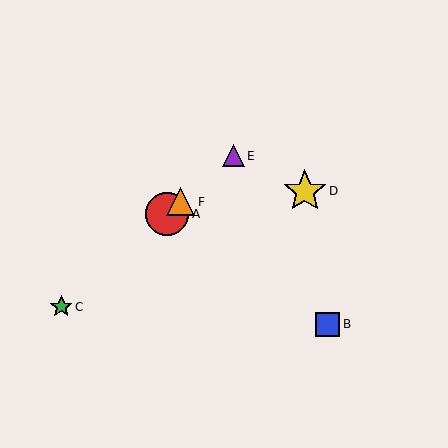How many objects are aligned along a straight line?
4 objects (A, C, E, F) are aligned along a straight line.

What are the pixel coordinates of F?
Object F is at (181, 202).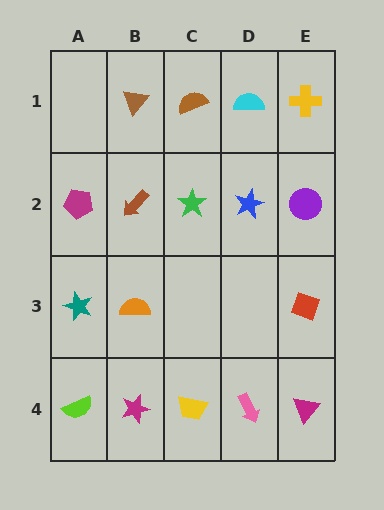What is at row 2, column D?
A blue star.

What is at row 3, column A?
A teal star.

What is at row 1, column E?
A yellow cross.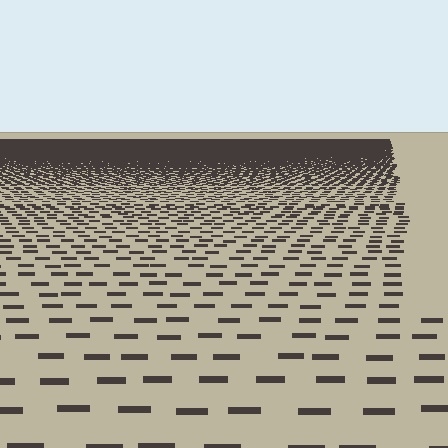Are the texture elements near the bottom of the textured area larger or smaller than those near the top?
Larger. Near the bottom, elements are closer to the viewer and appear at a bigger on-screen size.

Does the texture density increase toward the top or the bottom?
Density increases toward the top.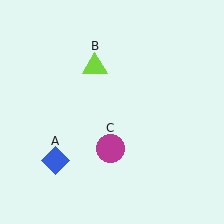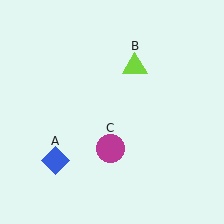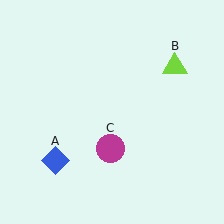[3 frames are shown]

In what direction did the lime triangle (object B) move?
The lime triangle (object B) moved right.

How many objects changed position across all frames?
1 object changed position: lime triangle (object B).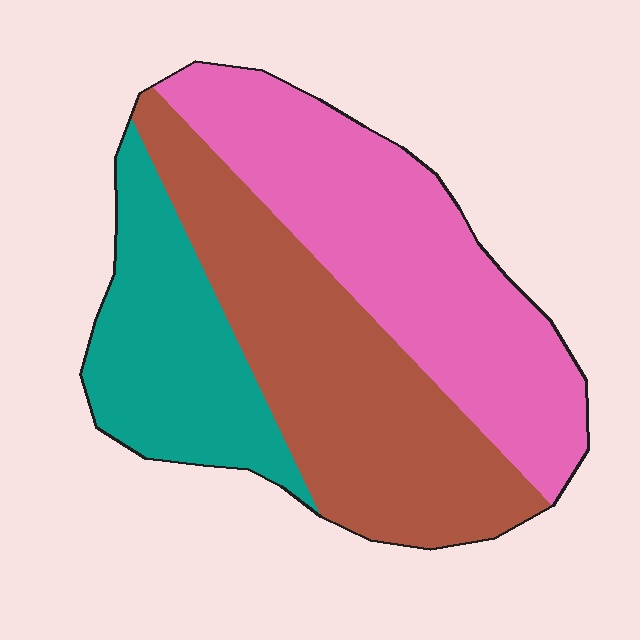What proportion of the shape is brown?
Brown covers roughly 40% of the shape.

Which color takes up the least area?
Teal, at roughly 25%.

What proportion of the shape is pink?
Pink takes up about two fifths (2/5) of the shape.